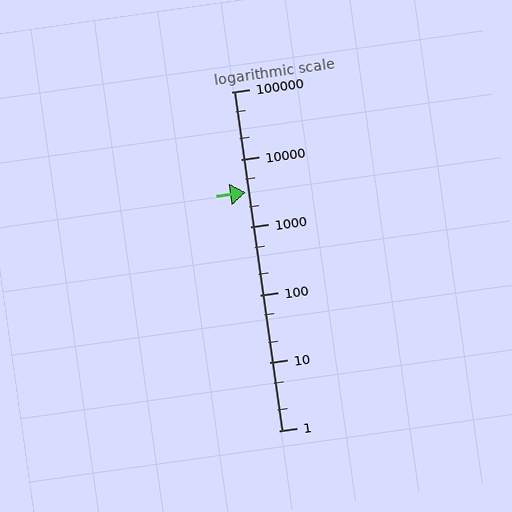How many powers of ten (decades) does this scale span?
The scale spans 5 decades, from 1 to 100000.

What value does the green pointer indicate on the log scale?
The pointer indicates approximately 3300.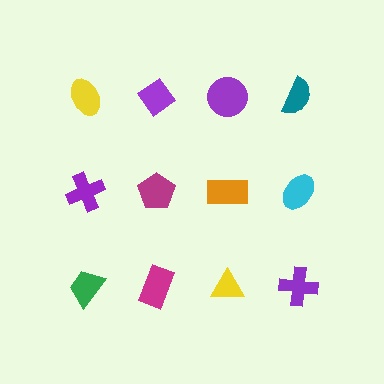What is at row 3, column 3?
A yellow triangle.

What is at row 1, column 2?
A purple diamond.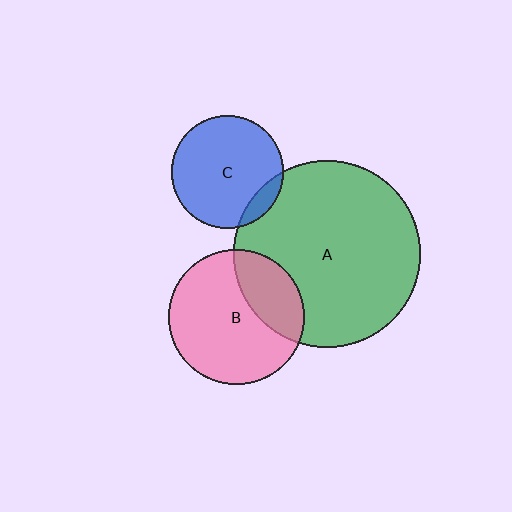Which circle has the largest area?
Circle A (green).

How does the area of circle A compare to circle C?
Approximately 2.8 times.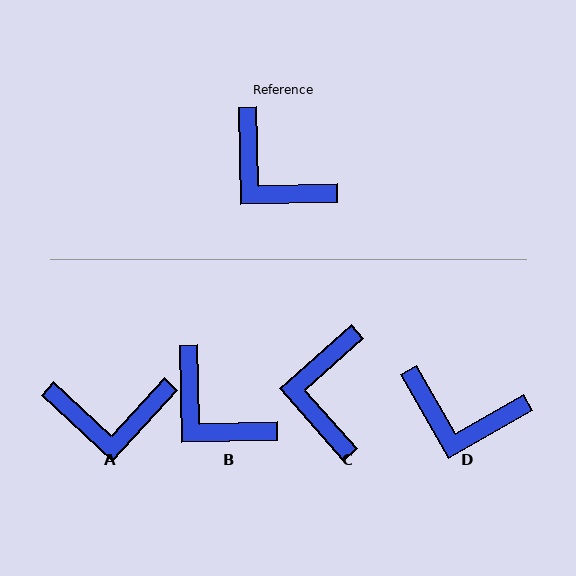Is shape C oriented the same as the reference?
No, it is off by about 49 degrees.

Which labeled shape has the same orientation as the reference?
B.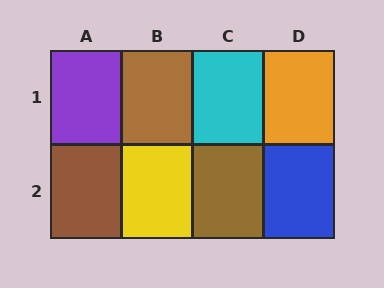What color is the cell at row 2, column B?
Yellow.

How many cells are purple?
1 cell is purple.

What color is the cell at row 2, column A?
Brown.